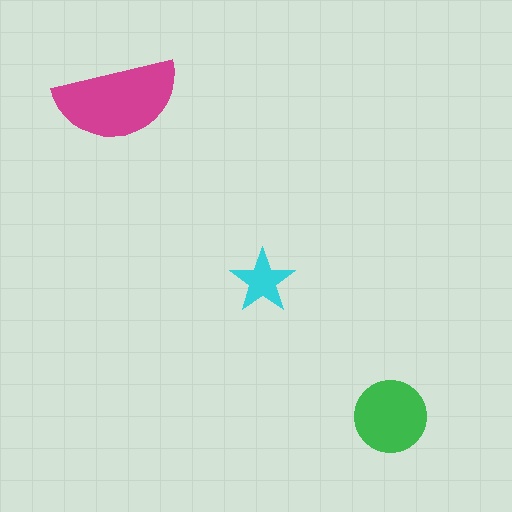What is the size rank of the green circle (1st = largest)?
2nd.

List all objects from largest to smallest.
The magenta semicircle, the green circle, the cyan star.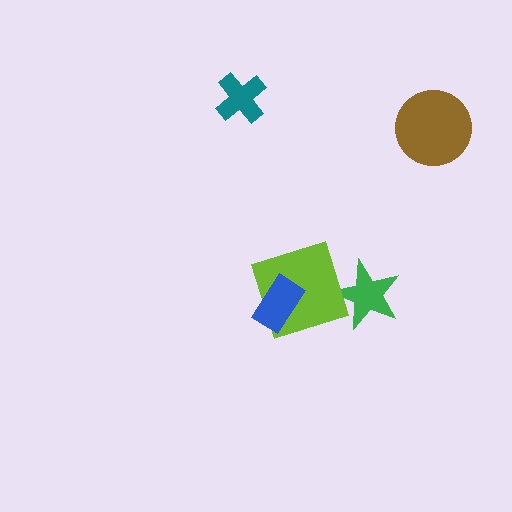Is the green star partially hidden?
Yes, it is partially covered by another shape.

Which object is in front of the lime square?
The blue rectangle is in front of the lime square.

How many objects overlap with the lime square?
2 objects overlap with the lime square.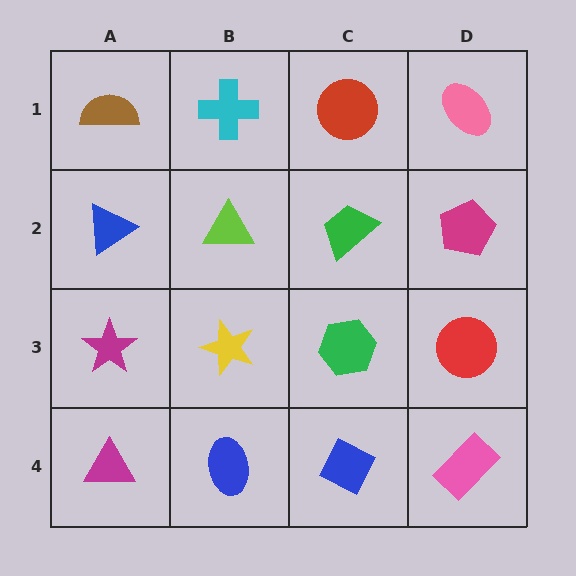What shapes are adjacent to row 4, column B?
A yellow star (row 3, column B), a magenta triangle (row 4, column A), a blue diamond (row 4, column C).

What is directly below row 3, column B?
A blue ellipse.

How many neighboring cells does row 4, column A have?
2.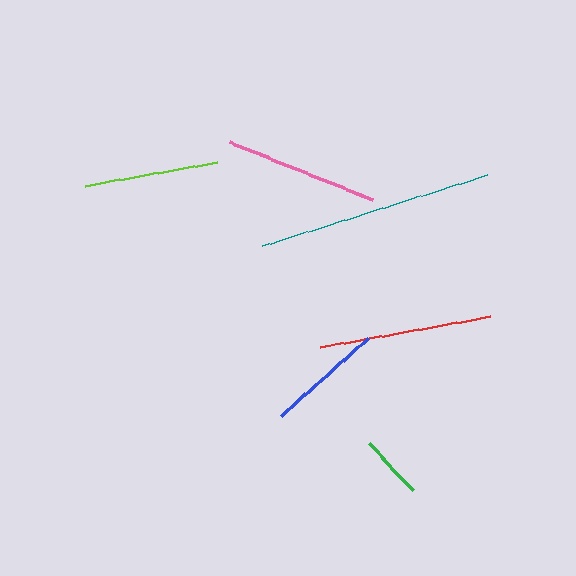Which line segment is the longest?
The teal line is the longest at approximately 236 pixels.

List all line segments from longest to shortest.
From longest to shortest: teal, red, pink, lime, blue, green.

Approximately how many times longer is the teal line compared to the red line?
The teal line is approximately 1.4 times the length of the red line.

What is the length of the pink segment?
The pink segment is approximately 155 pixels long.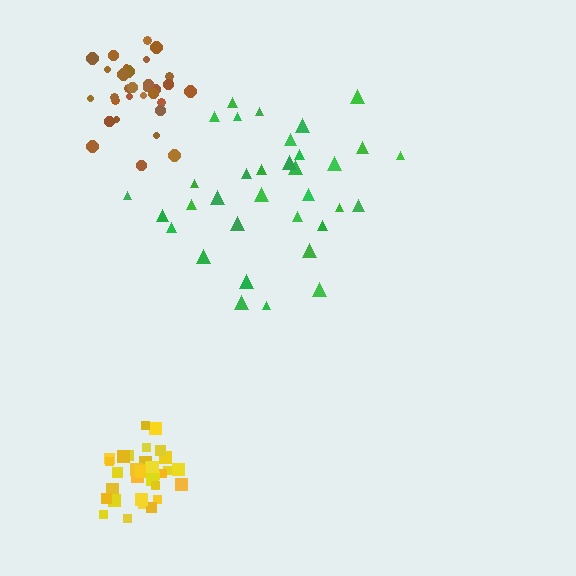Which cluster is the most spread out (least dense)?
Green.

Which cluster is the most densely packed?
Yellow.